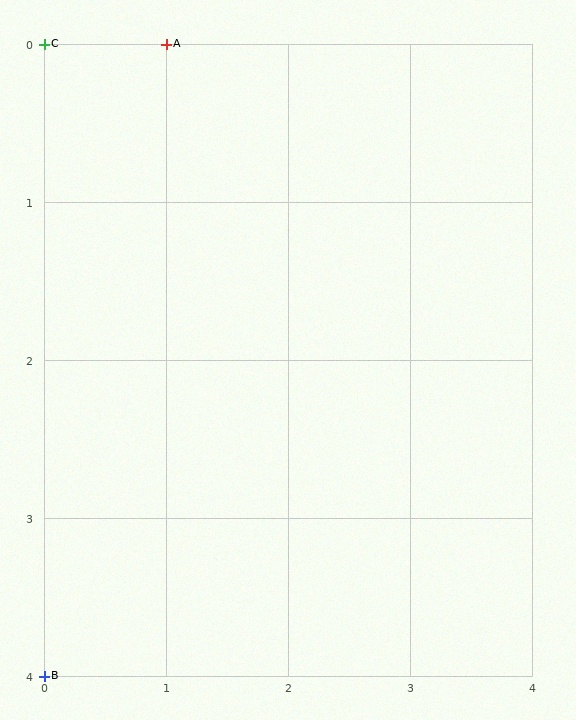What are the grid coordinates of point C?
Point C is at grid coordinates (0, 0).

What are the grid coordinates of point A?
Point A is at grid coordinates (1, 0).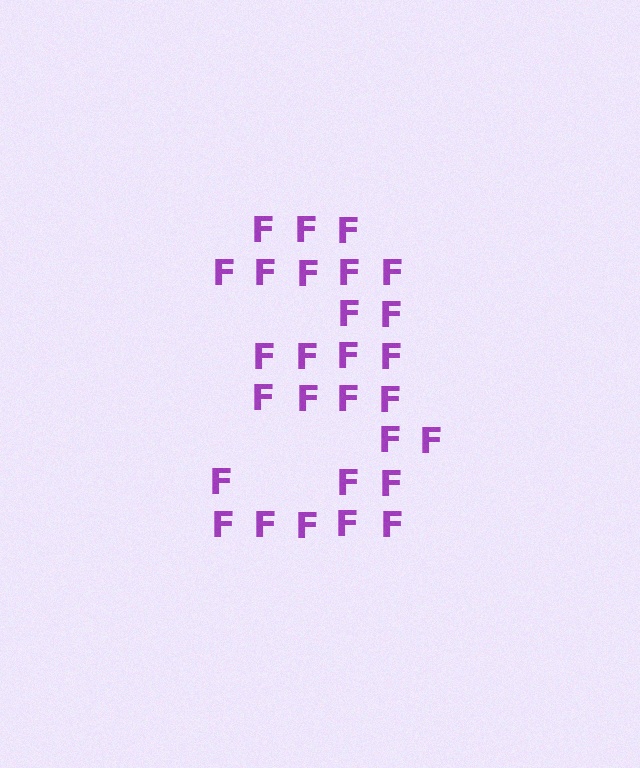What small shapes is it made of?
It is made of small letter F's.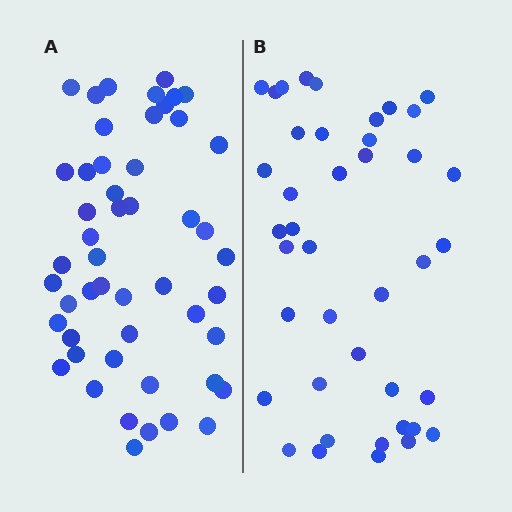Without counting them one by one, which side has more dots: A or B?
Region A (the left region) has more dots.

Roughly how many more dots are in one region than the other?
Region A has roughly 8 or so more dots than region B.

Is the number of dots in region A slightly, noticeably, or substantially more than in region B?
Region A has only slightly more — the two regions are fairly close. The ratio is roughly 1.2 to 1.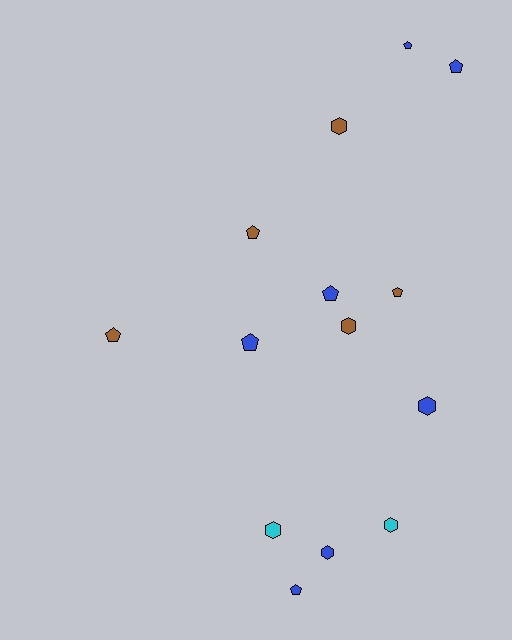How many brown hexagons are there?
There are 2 brown hexagons.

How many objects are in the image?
There are 14 objects.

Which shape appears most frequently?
Pentagon, with 8 objects.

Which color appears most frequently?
Blue, with 7 objects.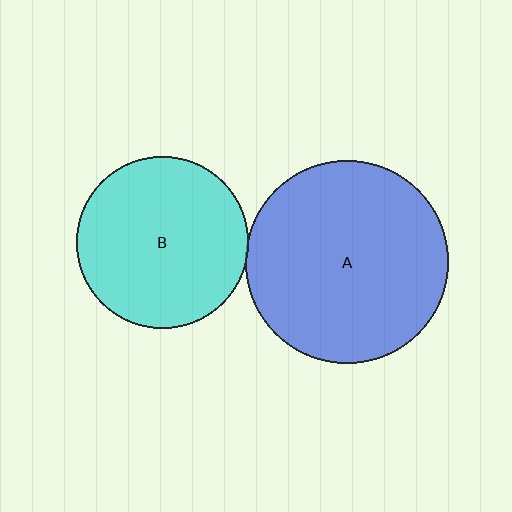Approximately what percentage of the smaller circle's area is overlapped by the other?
Approximately 5%.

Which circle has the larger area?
Circle A (blue).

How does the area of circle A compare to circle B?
Approximately 1.4 times.